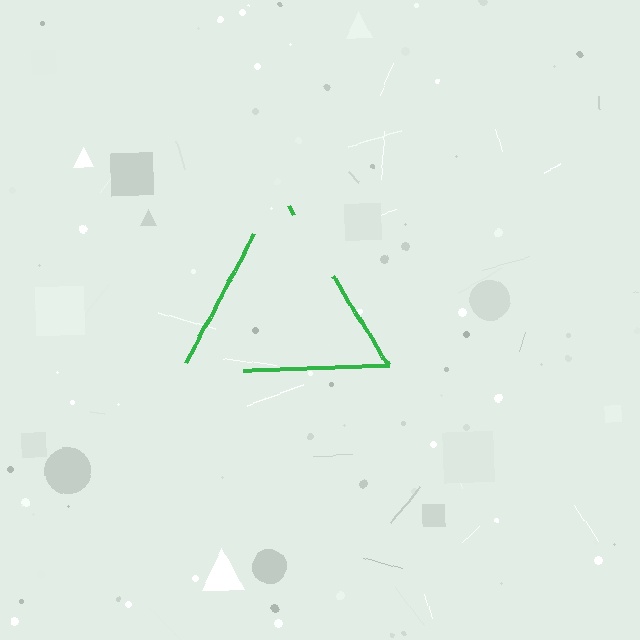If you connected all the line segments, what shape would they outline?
They would outline a triangle.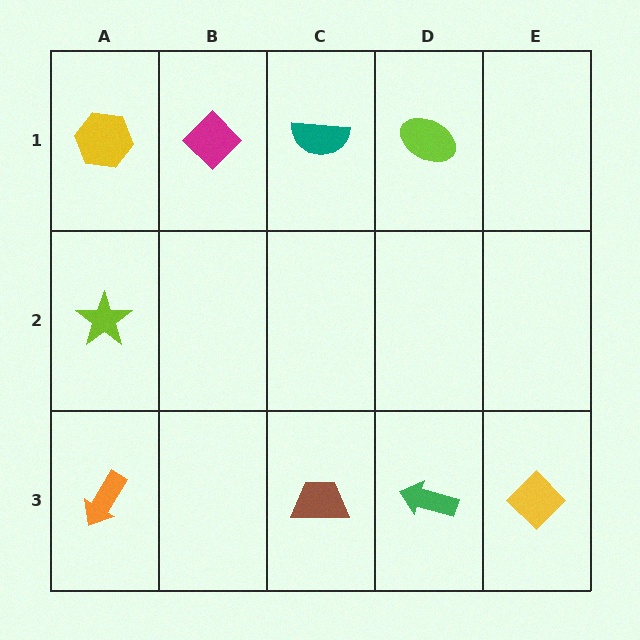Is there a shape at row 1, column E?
No, that cell is empty.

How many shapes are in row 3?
4 shapes.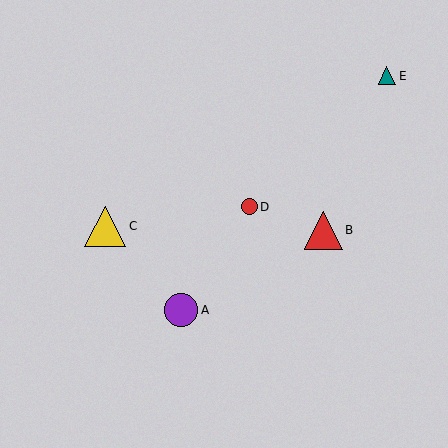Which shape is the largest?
The yellow triangle (labeled C) is the largest.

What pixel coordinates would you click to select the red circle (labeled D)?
Click at (250, 207) to select the red circle D.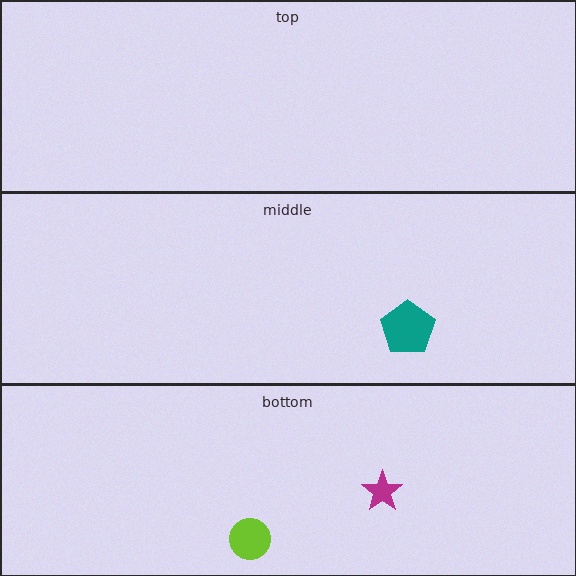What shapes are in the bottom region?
The lime circle, the magenta star.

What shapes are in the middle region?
The teal pentagon.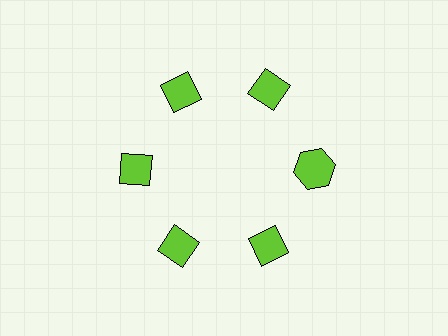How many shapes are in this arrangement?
There are 6 shapes arranged in a ring pattern.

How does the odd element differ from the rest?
It has a different shape: hexagon instead of diamond.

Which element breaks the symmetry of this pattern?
The lime hexagon at roughly the 3 o'clock position breaks the symmetry. All other shapes are lime diamonds.